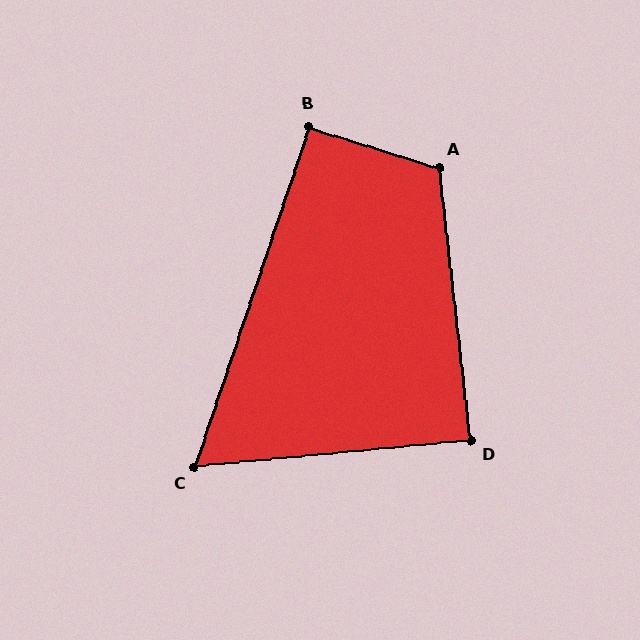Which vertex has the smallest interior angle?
C, at approximately 66 degrees.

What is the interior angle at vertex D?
Approximately 89 degrees (approximately right).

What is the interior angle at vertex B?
Approximately 91 degrees (approximately right).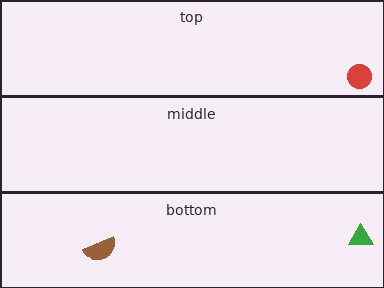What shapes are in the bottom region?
The brown semicircle, the green triangle.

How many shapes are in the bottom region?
2.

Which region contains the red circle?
The top region.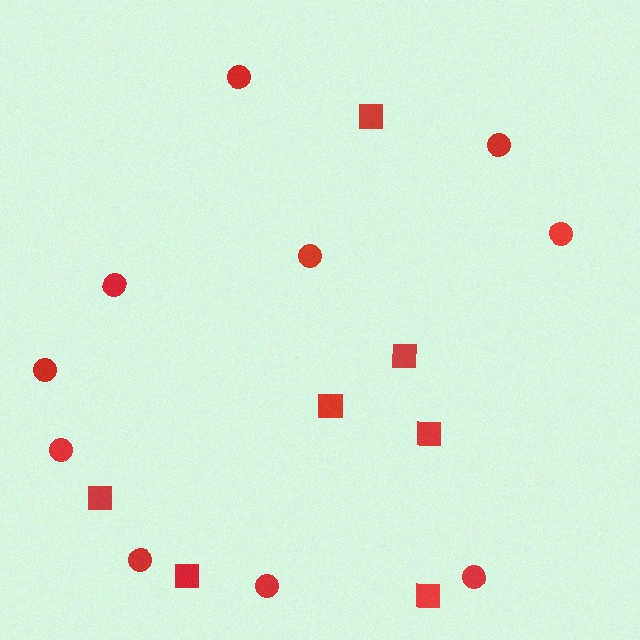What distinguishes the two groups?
There are 2 groups: one group of squares (7) and one group of circles (10).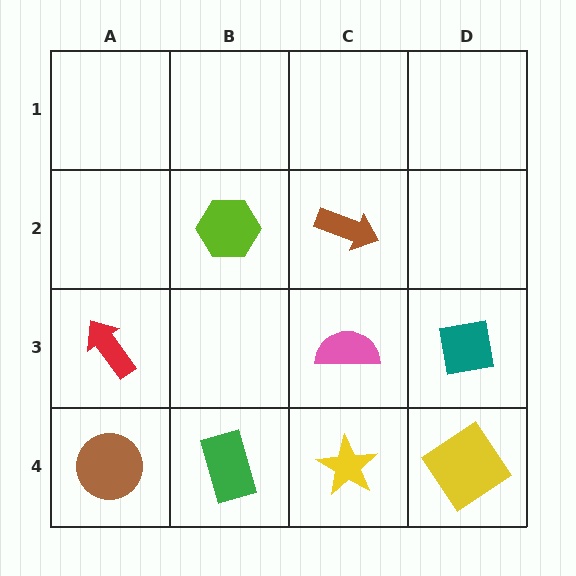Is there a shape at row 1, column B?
No, that cell is empty.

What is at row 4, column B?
A green rectangle.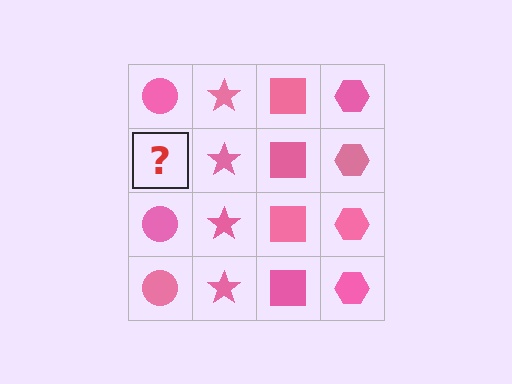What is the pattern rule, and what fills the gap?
The rule is that each column has a consistent shape. The gap should be filled with a pink circle.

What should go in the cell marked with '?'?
The missing cell should contain a pink circle.